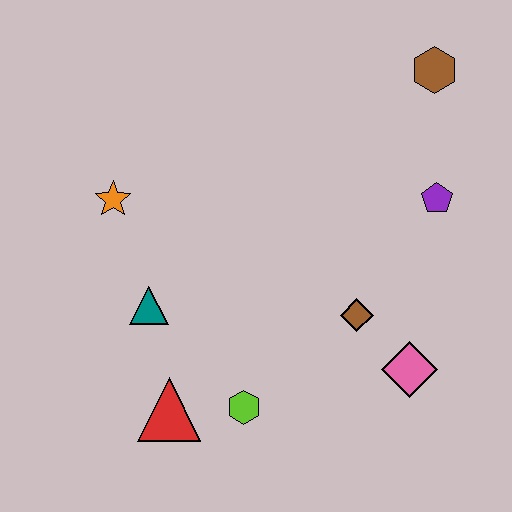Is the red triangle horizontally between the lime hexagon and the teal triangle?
Yes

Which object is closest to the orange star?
The teal triangle is closest to the orange star.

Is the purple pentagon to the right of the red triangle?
Yes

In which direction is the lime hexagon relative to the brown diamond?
The lime hexagon is to the left of the brown diamond.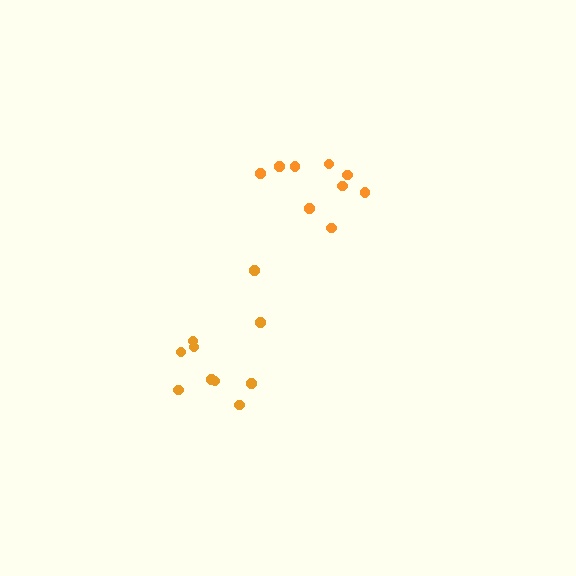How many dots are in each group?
Group 1: 10 dots, Group 2: 9 dots (19 total).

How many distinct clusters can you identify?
There are 2 distinct clusters.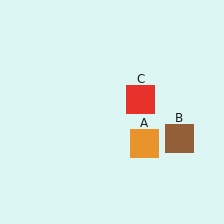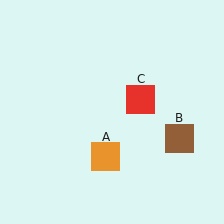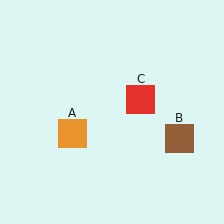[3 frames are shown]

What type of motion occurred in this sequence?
The orange square (object A) rotated clockwise around the center of the scene.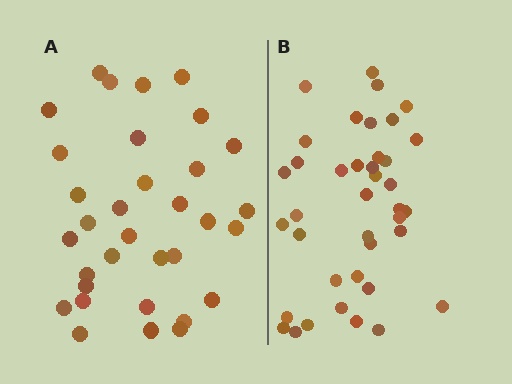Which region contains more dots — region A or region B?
Region B (the right region) has more dots.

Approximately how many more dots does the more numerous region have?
Region B has about 6 more dots than region A.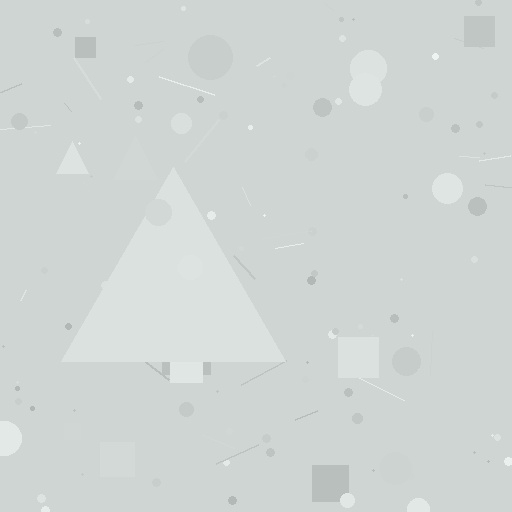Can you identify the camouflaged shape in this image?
The camouflaged shape is a triangle.